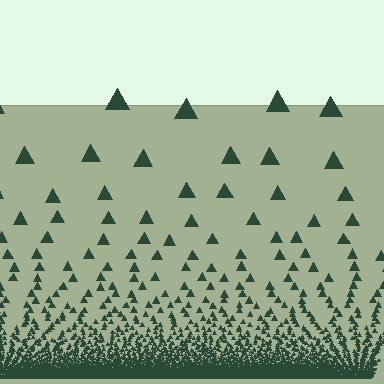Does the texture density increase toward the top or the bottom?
Density increases toward the bottom.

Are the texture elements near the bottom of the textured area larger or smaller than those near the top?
Smaller. The gradient is inverted — elements near the bottom are smaller and denser.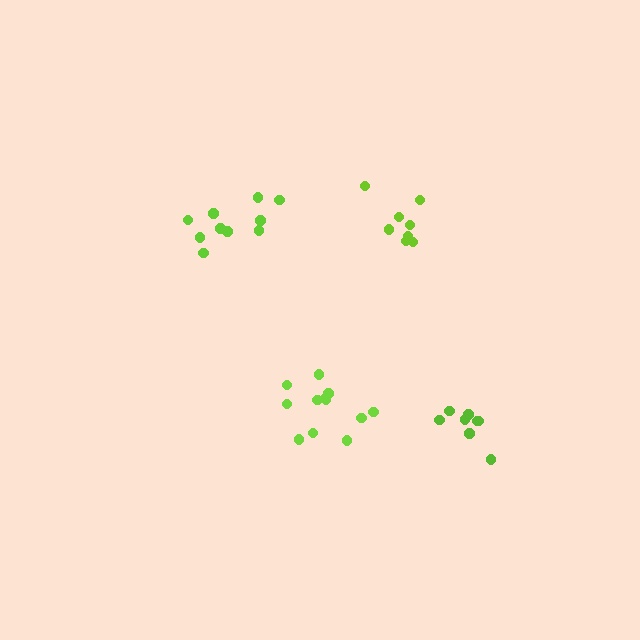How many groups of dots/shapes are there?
There are 4 groups.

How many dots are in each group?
Group 1: 8 dots, Group 2: 8 dots, Group 3: 10 dots, Group 4: 12 dots (38 total).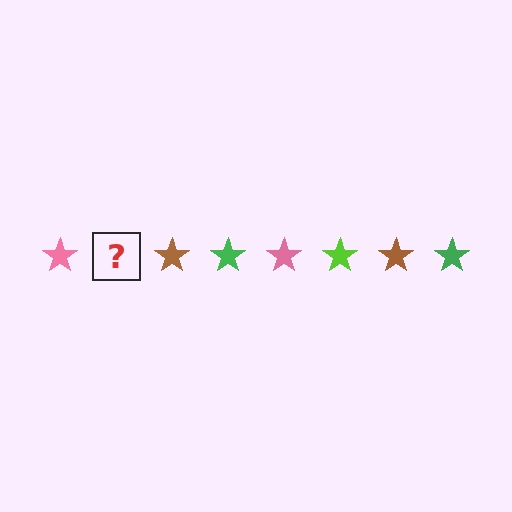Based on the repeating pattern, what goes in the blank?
The blank should be a lime star.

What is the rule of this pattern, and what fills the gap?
The rule is that the pattern cycles through pink, lime, brown, green stars. The gap should be filled with a lime star.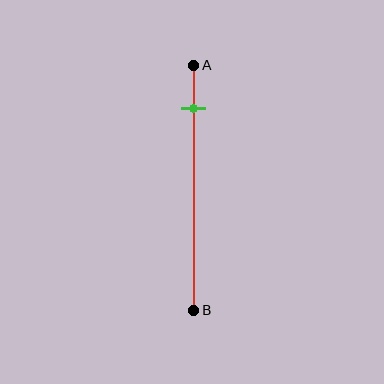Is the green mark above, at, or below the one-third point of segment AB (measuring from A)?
The green mark is above the one-third point of segment AB.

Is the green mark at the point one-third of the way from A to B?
No, the mark is at about 20% from A, not at the 33% one-third point.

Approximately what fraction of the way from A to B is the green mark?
The green mark is approximately 20% of the way from A to B.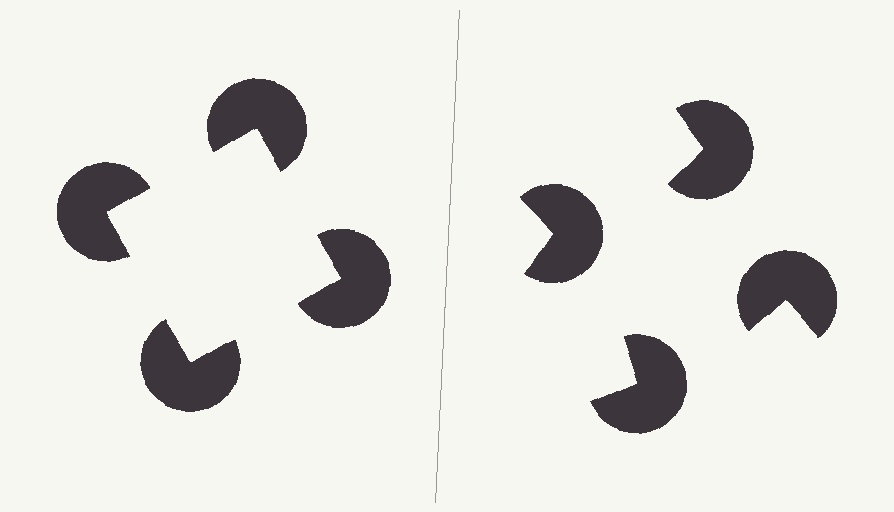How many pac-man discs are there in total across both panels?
8 — 4 on each side.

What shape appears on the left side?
An illusory square.